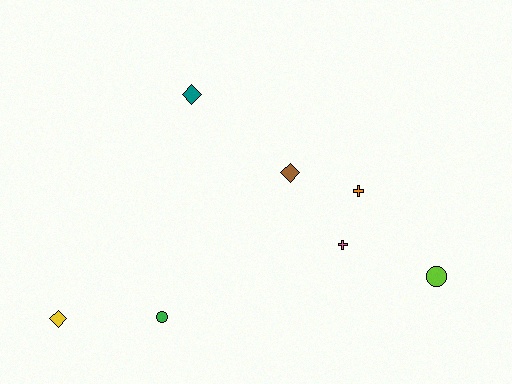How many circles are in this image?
There are 2 circles.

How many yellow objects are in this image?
There is 1 yellow object.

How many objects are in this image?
There are 7 objects.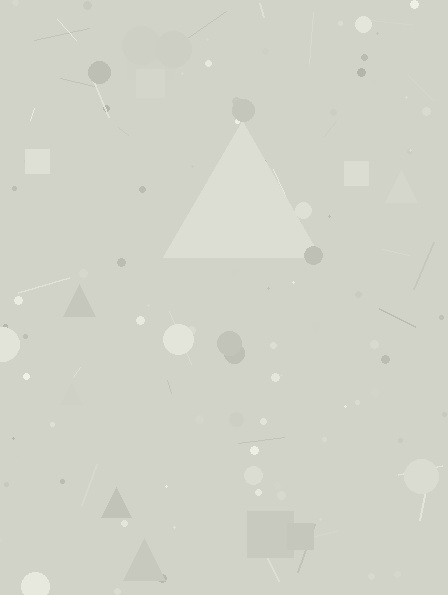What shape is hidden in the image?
A triangle is hidden in the image.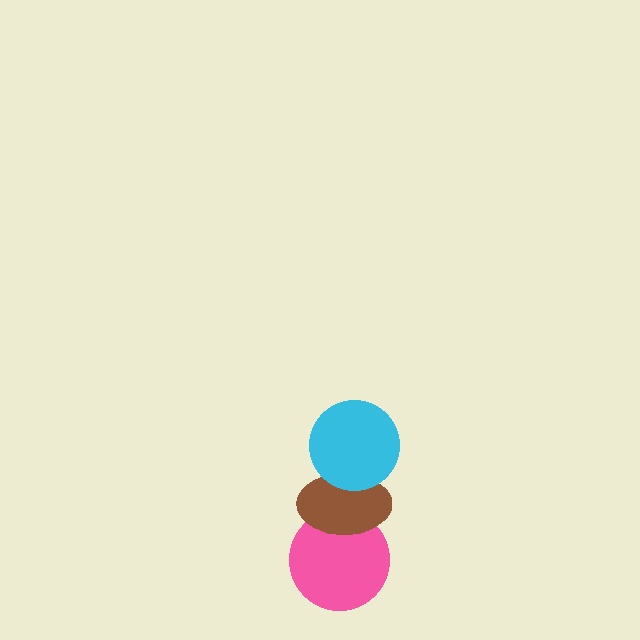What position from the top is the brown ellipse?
The brown ellipse is 2nd from the top.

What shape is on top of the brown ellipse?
The cyan circle is on top of the brown ellipse.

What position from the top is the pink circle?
The pink circle is 3rd from the top.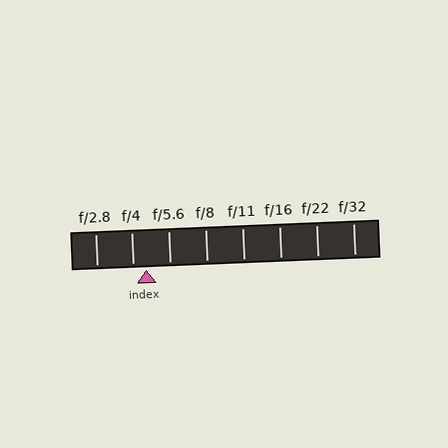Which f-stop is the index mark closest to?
The index mark is closest to f/4.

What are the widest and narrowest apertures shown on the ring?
The widest aperture shown is f/2.8 and the narrowest is f/32.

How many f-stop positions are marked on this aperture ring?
There are 8 f-stop positions marked.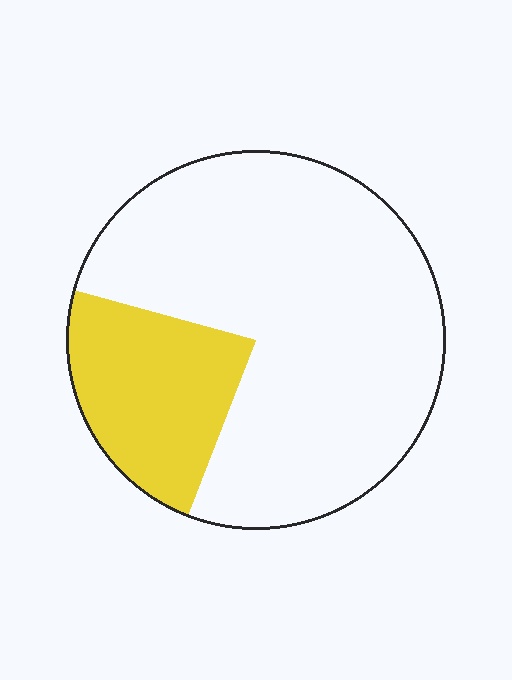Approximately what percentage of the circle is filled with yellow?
Approximately 25%.